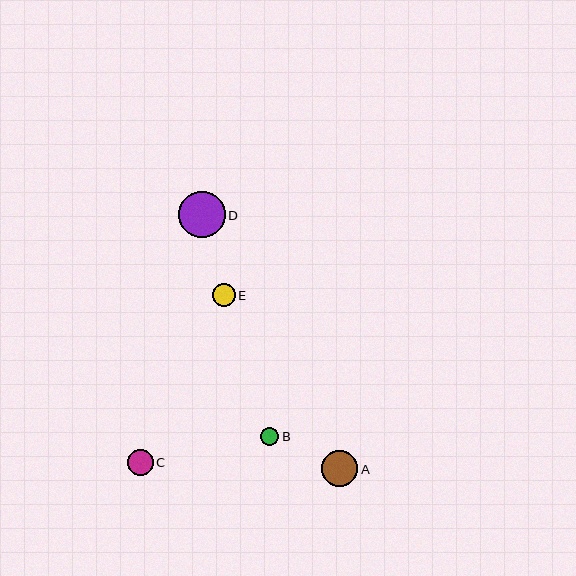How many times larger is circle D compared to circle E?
Circle D is approximately 2.0 times the size of circle E.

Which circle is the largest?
Circle D is the largest with a size of approximately 46 pixels.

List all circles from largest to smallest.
From largest to smallest: D, A, C, E, B.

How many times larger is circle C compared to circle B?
Circle C is approximately 1.4 times the size of circle B.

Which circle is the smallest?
Circle B is the smallest with a size of approximately 18 pixels.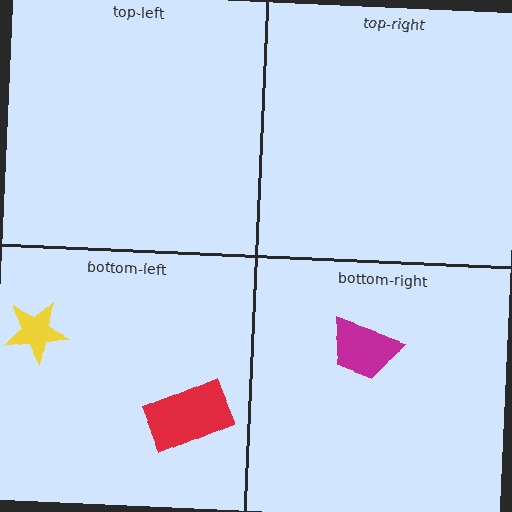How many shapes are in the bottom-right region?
1.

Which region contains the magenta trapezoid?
The bottom-right region.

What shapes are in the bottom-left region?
The yellow star, the red rectangle.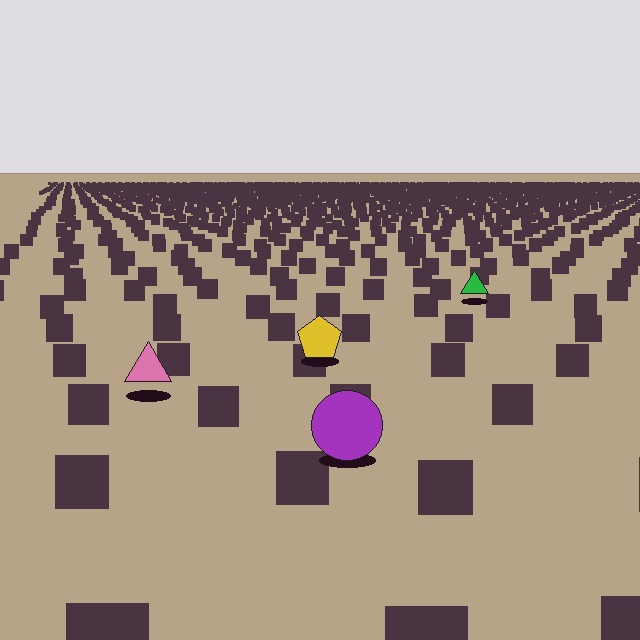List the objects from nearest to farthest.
From nearest to farthest: the purple circle, the pink triangle, the yellow pentagon, the green triangle.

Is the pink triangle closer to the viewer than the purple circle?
No. The purple circle is closer — you can tell from the texture gradient: the ground texture is coarser near it.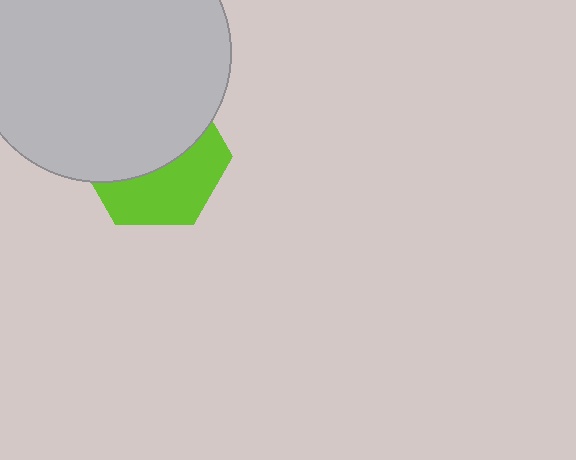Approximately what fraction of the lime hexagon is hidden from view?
Roughly 56% of the lime hexagon is hidden behind the light gray circle.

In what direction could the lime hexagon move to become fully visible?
The lime hexagon could move down. That would shift it out from behind the light gray circle entirely.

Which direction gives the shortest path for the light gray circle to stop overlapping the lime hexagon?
Moving up gives the shortest separation.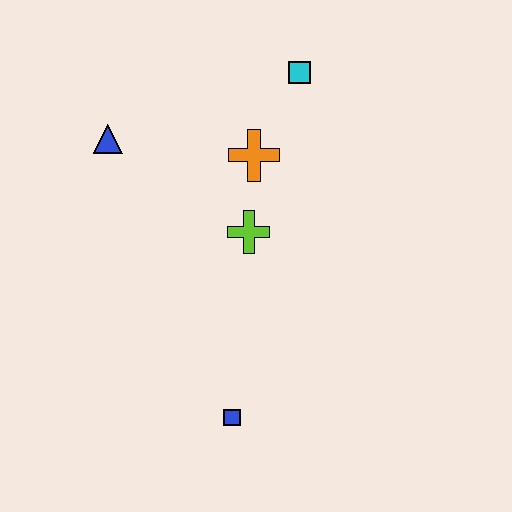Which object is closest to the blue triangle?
The orange cross is closest to the blue triangle.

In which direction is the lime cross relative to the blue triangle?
The lime cross is to the right of the blue triangle.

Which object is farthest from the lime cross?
The blue square is farthest from the lime cross.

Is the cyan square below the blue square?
No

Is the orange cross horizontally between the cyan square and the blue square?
Yes